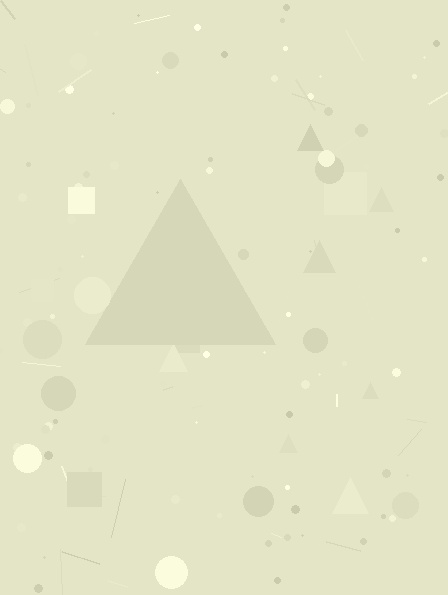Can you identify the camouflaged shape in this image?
The camouflaged shape is a triangle.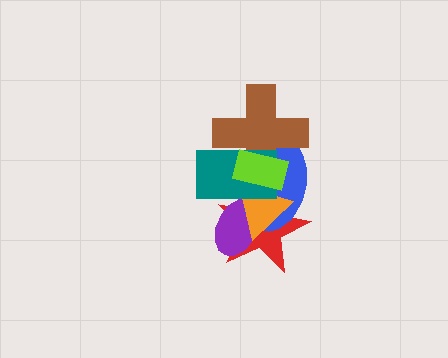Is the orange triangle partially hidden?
Yes, it is partially covered by another shape.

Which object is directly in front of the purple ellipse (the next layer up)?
The blue ellipse is directly in front of the purple ellipse.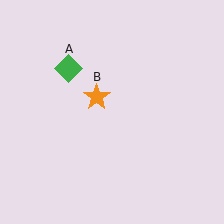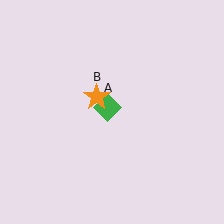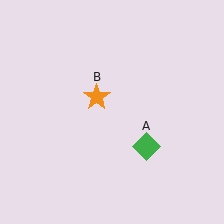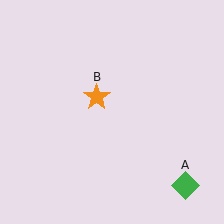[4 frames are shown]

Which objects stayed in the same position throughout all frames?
Orange star (object B) remained stationary.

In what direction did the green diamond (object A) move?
The green diamond (object A) moved down and to the right.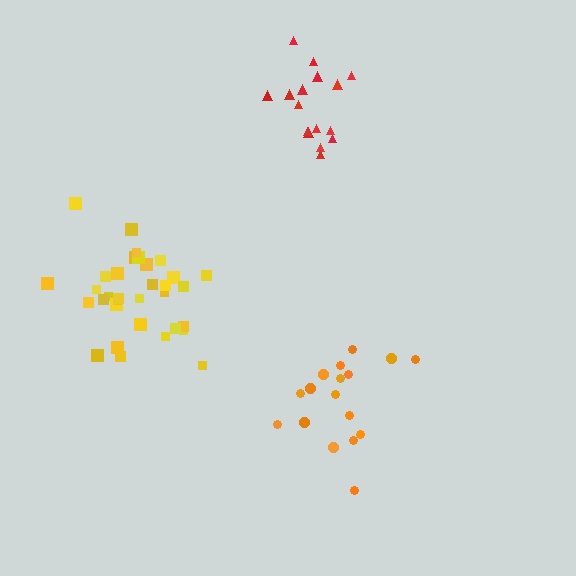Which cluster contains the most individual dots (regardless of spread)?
Yellow (33).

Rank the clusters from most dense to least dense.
yellow, red, orange.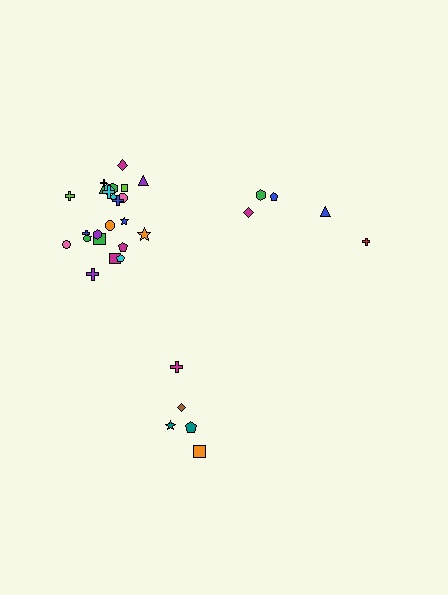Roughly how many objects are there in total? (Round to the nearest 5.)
Roughly 35 objects in total.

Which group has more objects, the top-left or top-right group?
The top-left group.